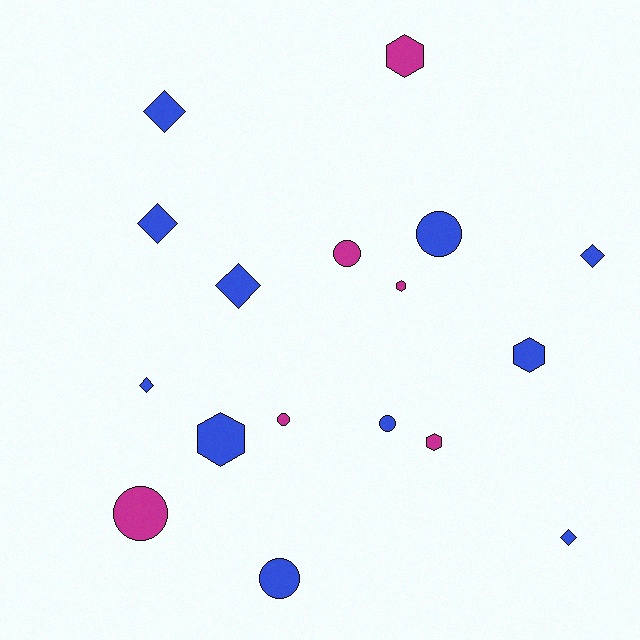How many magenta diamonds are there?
There are no magenta diamonds.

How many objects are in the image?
There are 17 objects.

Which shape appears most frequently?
Circle, with 6 objects.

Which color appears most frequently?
Blue, with 11 objects.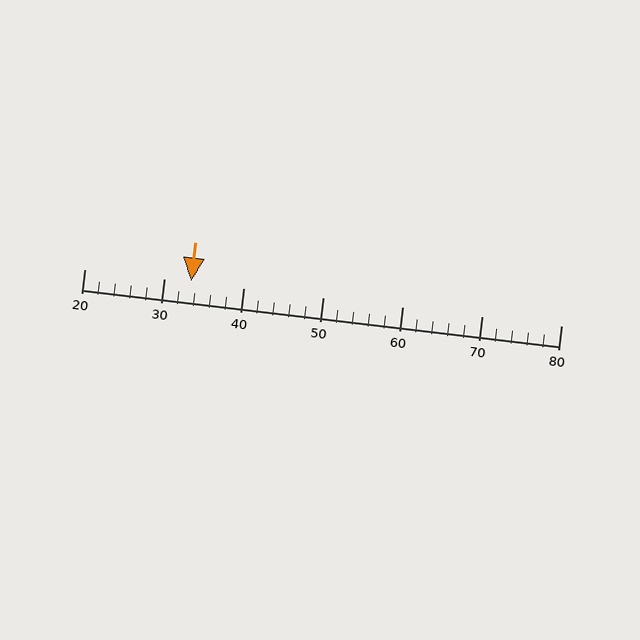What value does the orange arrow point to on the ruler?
The orange arrow points to approximately 33.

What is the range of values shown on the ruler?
The ruler shows values from 20 to 80.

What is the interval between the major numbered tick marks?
The major tick marks are spaced 10 units apart.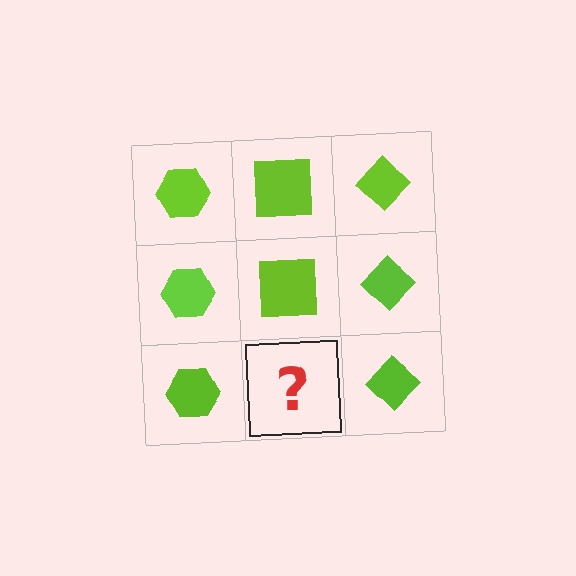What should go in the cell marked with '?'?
The missing cell should contain a lime square.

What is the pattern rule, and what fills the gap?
The rule is that each column has a consistent shape. The gap should be filled with a lime square.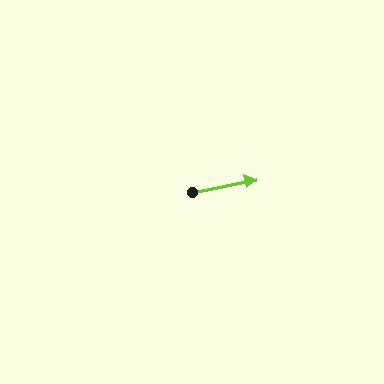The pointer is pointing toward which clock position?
Roughly 3 o'clock.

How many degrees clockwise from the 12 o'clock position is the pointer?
Approximately 79 degrees.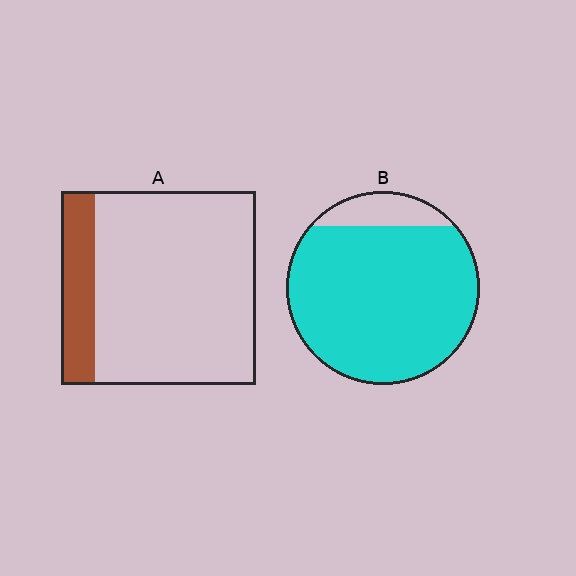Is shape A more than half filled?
No.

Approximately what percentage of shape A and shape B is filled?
A is approximately 15% and B is approximately 90%.